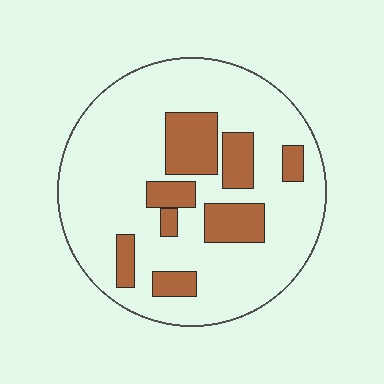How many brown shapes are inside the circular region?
8.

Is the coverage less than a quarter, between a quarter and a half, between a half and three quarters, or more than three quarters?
Less than a quarter.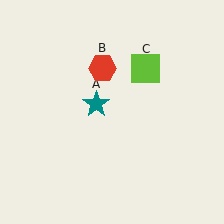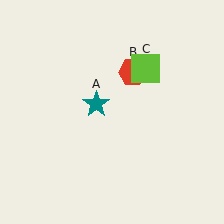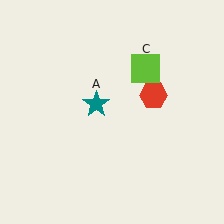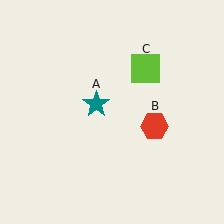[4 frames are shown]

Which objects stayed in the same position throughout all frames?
Teal star (object A) and lime square (object C) remained stationary.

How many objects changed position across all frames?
1 object changed position: red hexagon (object B).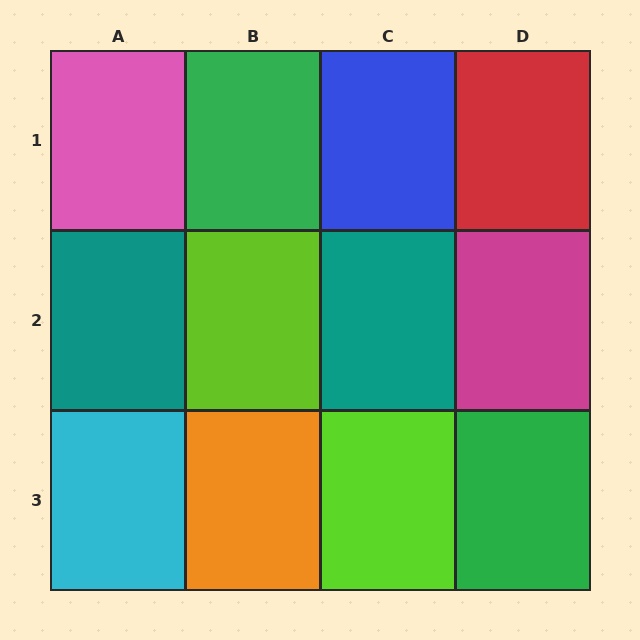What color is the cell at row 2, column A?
Teal.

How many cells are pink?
1 cell is pink.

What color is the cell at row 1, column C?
Blue.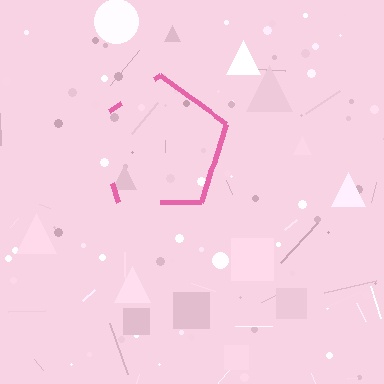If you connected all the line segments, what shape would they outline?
They would outline a pentagon.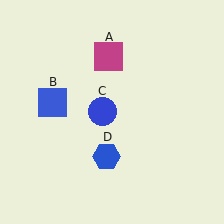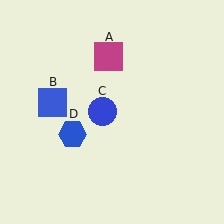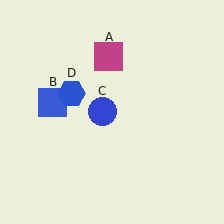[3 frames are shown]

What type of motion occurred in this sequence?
The blue hexagon (object D) rotated clockwise around the center of the scene.